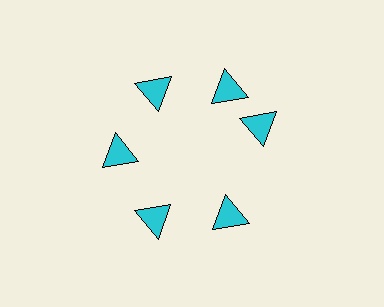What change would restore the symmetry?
The symmetry would be restored by rotating it back into even spacing with its neighbors so that all 6 triangles sit at equal angles and equal distance from the center.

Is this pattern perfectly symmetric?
No. The 6 cyan triangles are arranged in a ring, but one element near the 3 o'clock position is rotated out of alignment along the ring, breaking the 6-fold rotational symmetry.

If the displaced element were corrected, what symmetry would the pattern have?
It would have 6-fold rotational symmetry — the pattern would map onto itself every 60 degrees.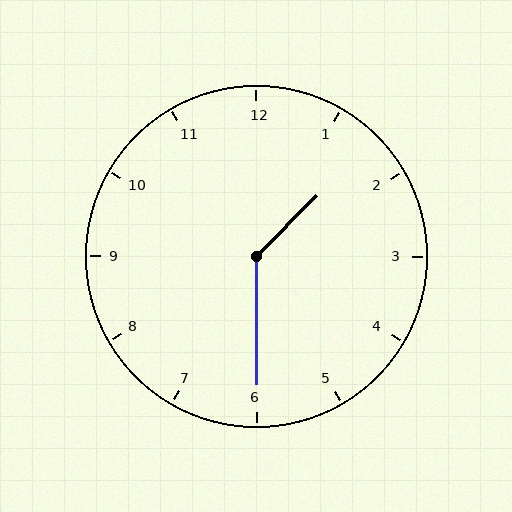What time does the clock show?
1:30.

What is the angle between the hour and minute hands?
Approximately 135 degrees.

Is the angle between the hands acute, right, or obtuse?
It is obtuse.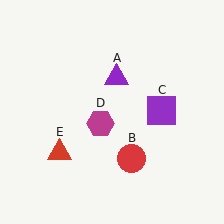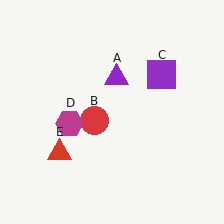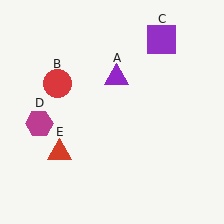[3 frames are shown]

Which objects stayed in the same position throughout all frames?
Purple triangle (object A) and red triangle (object E) remained stationary.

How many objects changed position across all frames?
3 objects changed position: red circle (object B), purple square (object C), magenta hexagon (object D).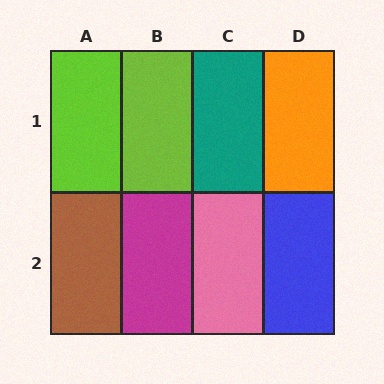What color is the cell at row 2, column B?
Magenta.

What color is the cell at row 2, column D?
Blue.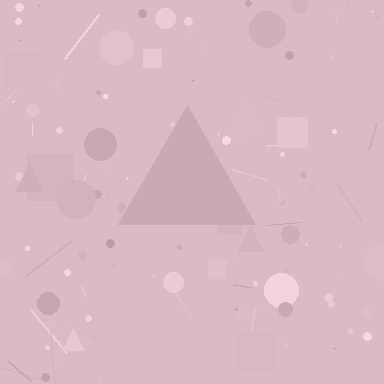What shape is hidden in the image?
A triangle is hidden in the image.